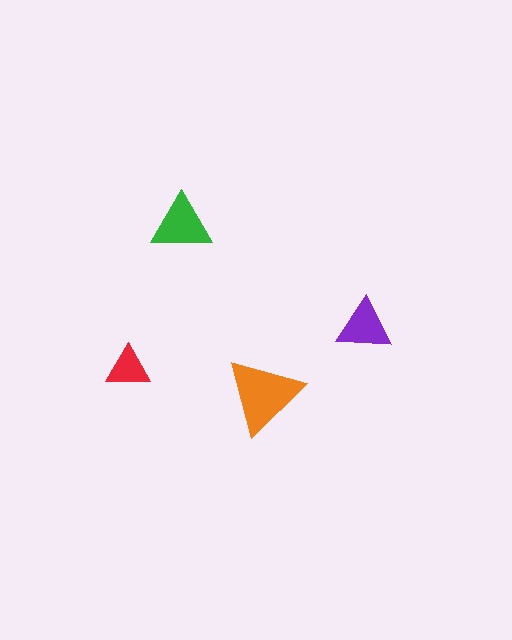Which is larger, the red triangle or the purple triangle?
The purple one.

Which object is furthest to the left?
The red triangle is leftmost.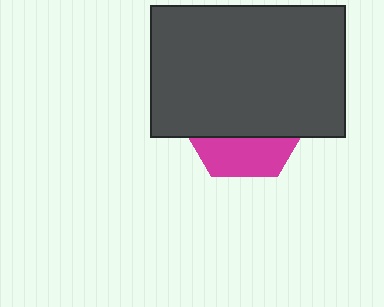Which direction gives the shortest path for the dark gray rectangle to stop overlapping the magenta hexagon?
Moving up gives the shortest separation.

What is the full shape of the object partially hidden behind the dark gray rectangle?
The partially hidden object is a magenta hexagon.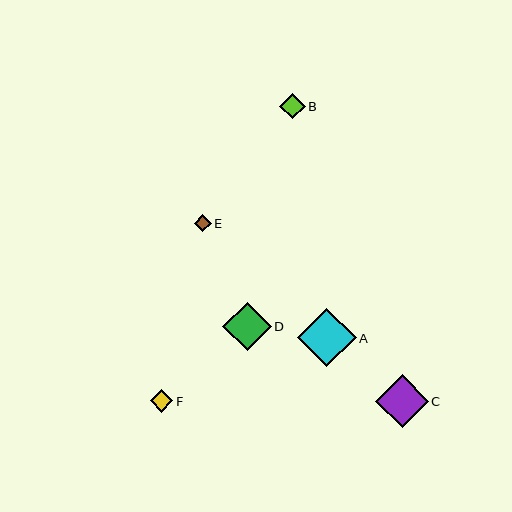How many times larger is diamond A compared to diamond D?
Diamond A is approximately 1.2 times the size of diamond D.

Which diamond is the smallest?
Diamond E is the smallest with a size of approximately 17 pixels.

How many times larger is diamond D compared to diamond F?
Diamond D is approximately 2.1 times the size of diamond F.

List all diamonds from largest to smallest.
From largest to smallest: A, C, D, B, F, E.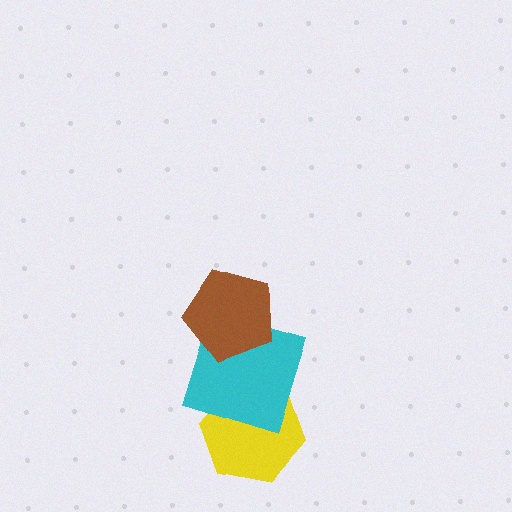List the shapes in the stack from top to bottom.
From top to bottom: the brown pentagon, the cyan square, the yellow hexagon.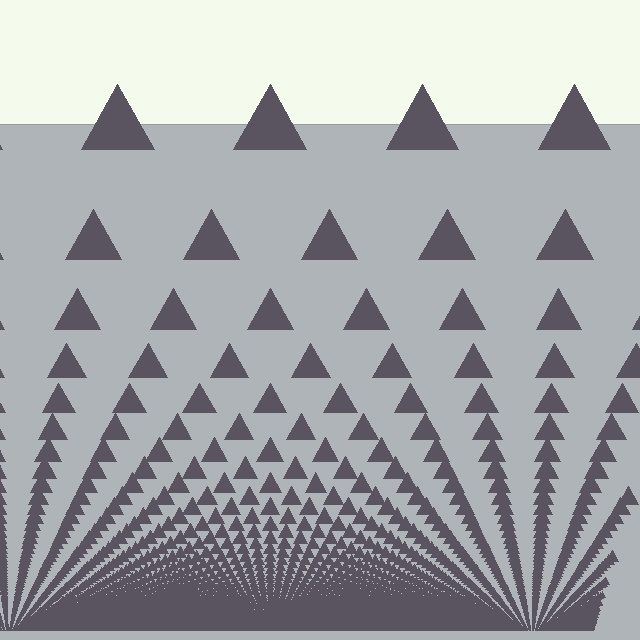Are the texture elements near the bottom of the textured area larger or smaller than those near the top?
Smaller. The gradient is inverted — elements near the bottom are smaller and denser.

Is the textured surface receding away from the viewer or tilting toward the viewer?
The surface appears to tilt toward the viewer. Texture elements get larger and sparser toward the top.